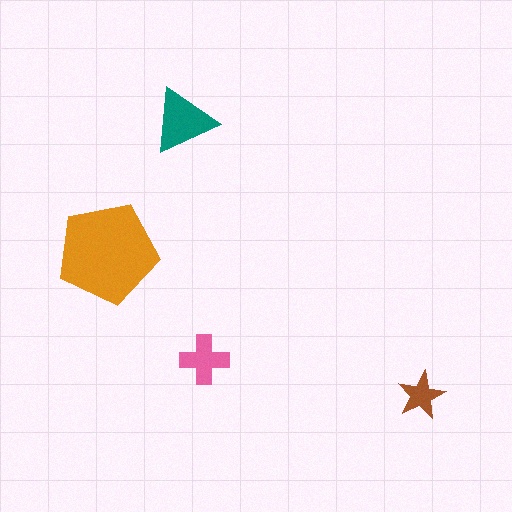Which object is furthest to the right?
The brown star is rightmost.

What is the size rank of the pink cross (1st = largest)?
3rd.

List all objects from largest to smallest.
The orange pentagon, the teal triangle, the pink cross, the brown star.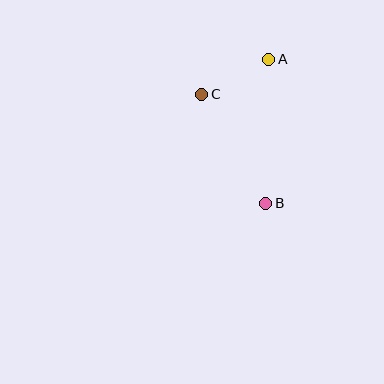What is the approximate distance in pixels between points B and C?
The distance between B and C is approximately 127 pixels.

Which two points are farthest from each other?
Points A and B are farthest from each other.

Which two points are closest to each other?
Points A and C are closest to each other.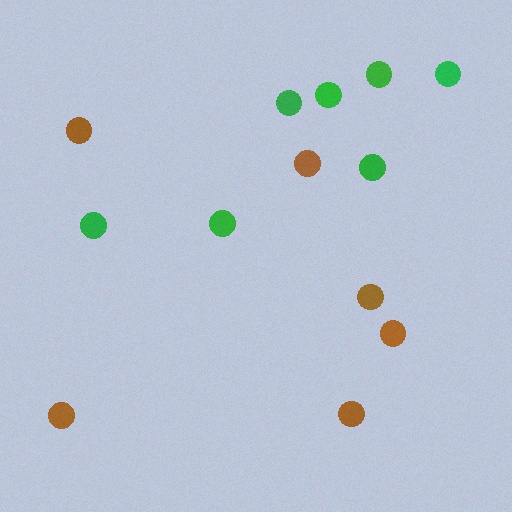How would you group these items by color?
There are 2 groups: one group of green circles (7) and one group of brown circles (6).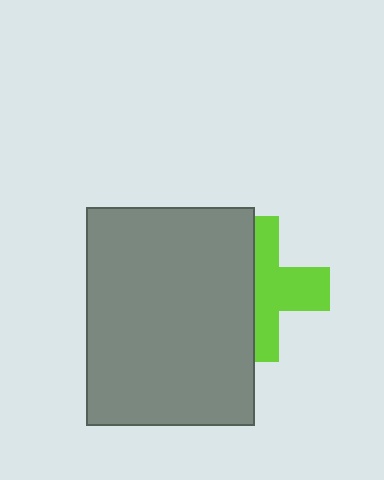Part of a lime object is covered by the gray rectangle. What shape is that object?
It is a cross.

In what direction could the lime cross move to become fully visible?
The lime cross could move right. That would shift it out from behind the gray rectangle entirely.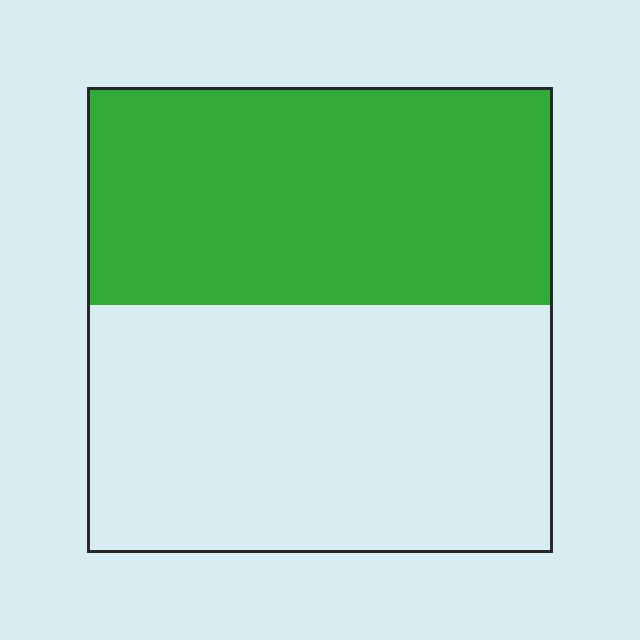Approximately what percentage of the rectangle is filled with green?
Approximately 45%.